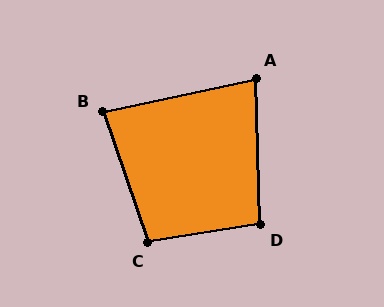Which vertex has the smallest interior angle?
A, at approximately 80 degrees.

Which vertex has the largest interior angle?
C, at approximately 100 degrees.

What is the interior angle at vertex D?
Approximately 97 degrees (obtuse).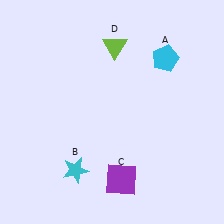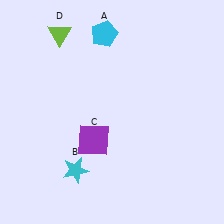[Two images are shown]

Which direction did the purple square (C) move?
The purple square (C) moved up.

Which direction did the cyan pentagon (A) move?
The cyan pentagon (A) moved left.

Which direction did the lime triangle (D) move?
The lime triangle (D) moved left.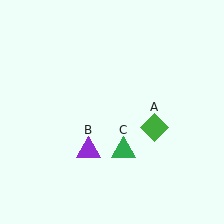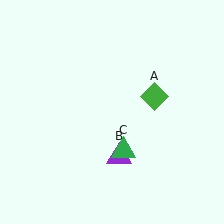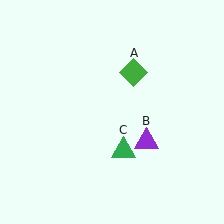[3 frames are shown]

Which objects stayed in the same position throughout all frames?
Green triangle (object C) remained stationary.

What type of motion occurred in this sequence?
The green diamond (object A), purple triangle (object B) rotated counterclockwise around the center of the scene.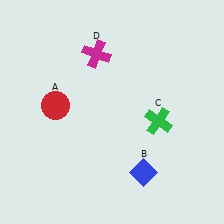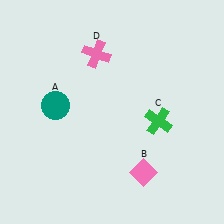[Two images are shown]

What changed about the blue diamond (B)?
In Image 1, B is blue. In Image 2, it changed to pink.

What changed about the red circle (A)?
In Image 1, A is red. In Image 2, it changed to teal.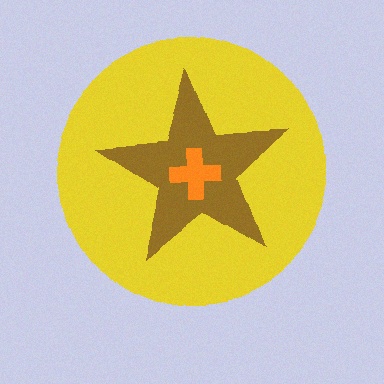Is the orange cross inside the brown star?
Yes.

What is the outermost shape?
The yellow circle.